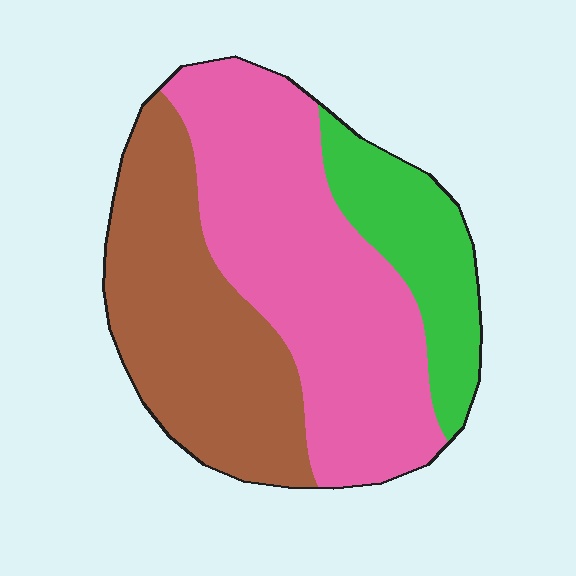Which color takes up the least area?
Green, at roughly 20%.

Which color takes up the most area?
Pink, at roughly 45%.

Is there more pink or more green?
Pink.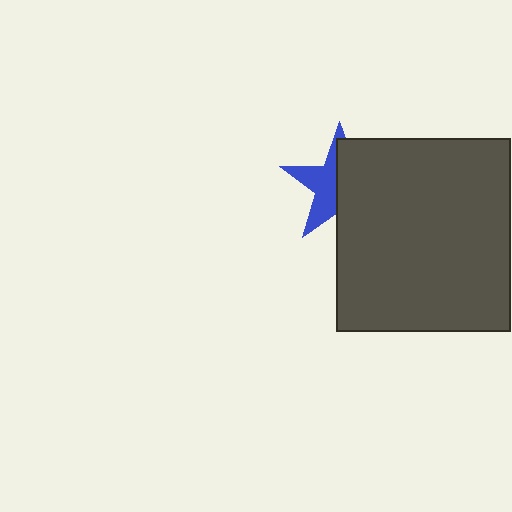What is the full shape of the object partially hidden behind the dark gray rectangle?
The partially hidden object is a blue star.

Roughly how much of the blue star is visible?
A small part of it is visible (roughly 44%).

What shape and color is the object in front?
The object in front is a dark gray rectangle.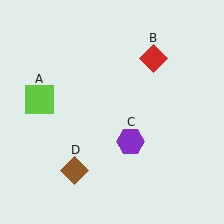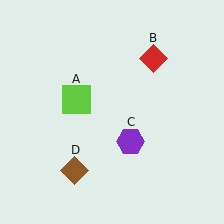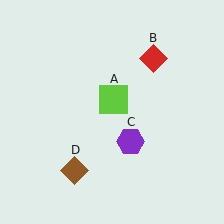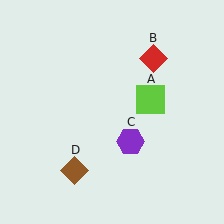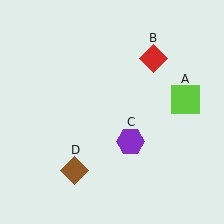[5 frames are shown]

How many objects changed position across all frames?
1 object changed position: lime square (object A).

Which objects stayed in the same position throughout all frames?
Red diamond (object B) and purple hexagon (object C) and brown diamond (object D) remained stationary.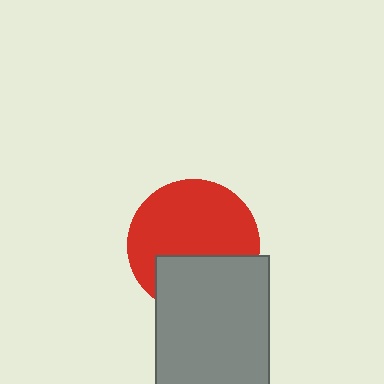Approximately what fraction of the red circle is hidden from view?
Roughly 35% of the red circle is hidden behind the gray rectangle.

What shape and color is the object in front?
The object in front is a gray rectangle.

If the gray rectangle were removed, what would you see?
You would see the complete red circle.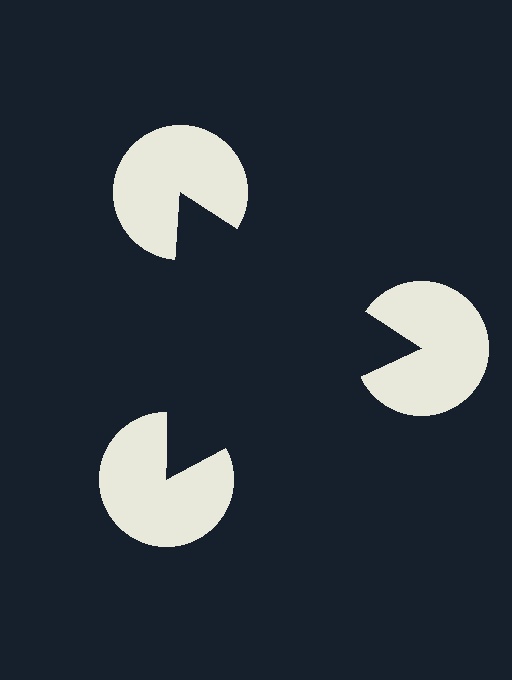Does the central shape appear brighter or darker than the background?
It typically appears slightly darker than the background, even though no actual brightness change is drawn.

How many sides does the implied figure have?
3 sides.